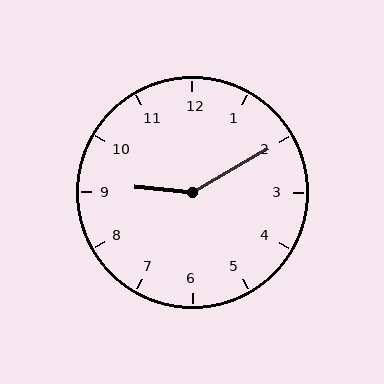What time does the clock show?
9:10.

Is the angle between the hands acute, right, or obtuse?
It is obtuse.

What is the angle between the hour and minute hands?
Approximately 145 degrees.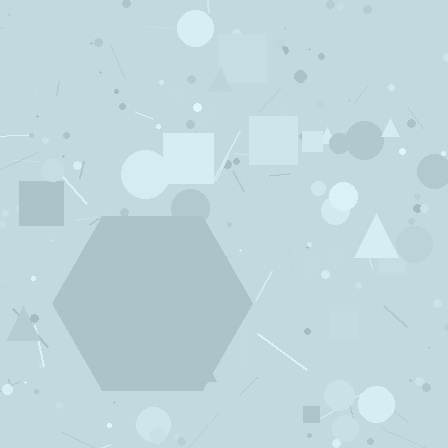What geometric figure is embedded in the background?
A hexagon is embedded in the background.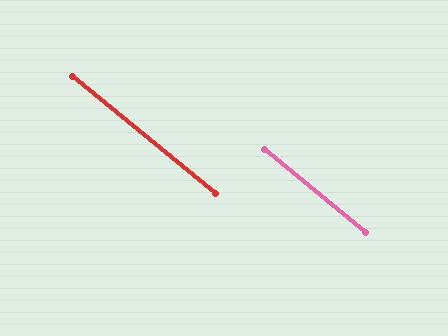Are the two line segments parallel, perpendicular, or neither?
Parallel — their directions differ by only 0.1°.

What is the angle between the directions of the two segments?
Approximately 0 degrees.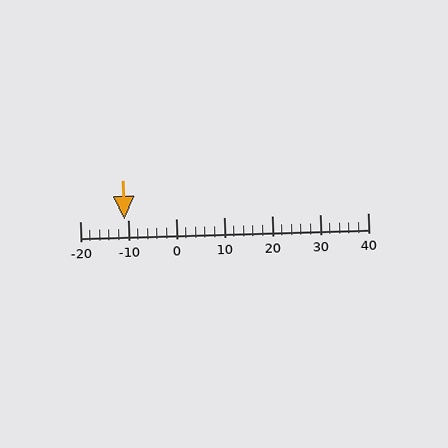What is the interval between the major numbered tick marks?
The major tick marks are spaced 10 units apart.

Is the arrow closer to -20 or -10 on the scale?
The arrow is closer to -10.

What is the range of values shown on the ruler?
The ruler shows values from -20 to 40.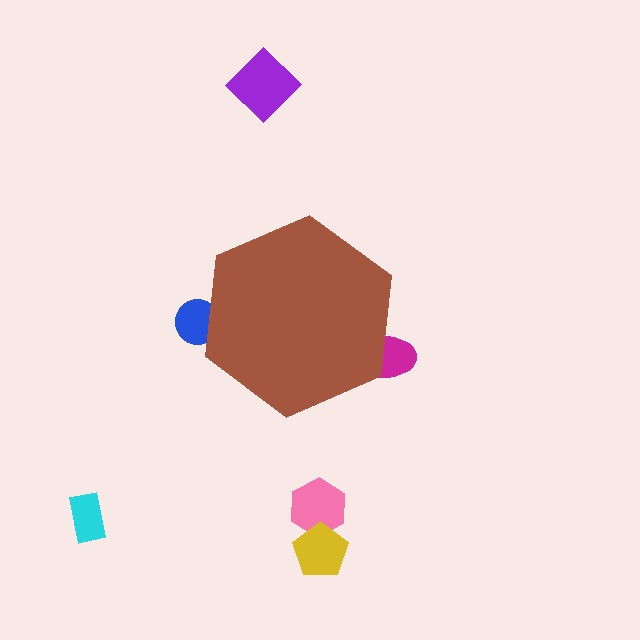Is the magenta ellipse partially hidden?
Yes, the magenta ellipse is partially hidden behind the brown hexagon.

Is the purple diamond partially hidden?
No, the purple diamond is fully visible.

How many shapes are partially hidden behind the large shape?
2 shapes are partially hidden.